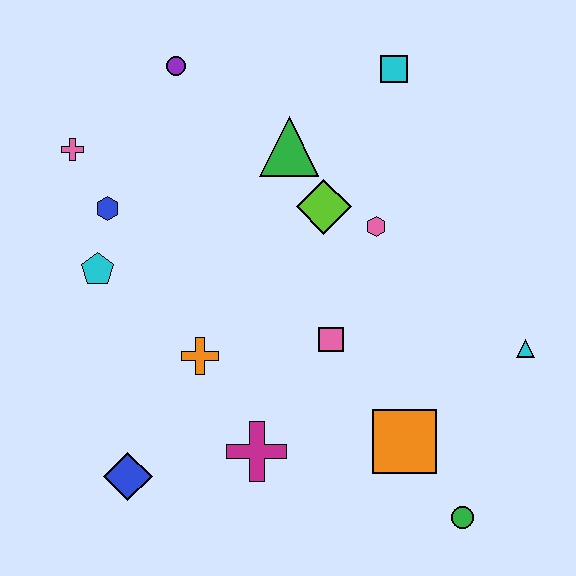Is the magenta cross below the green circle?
No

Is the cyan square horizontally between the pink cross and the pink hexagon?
No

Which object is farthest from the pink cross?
The green circle is farthest from the pink cross.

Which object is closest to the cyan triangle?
The orange square is closest to the cyan triangle.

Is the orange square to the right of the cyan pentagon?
Yes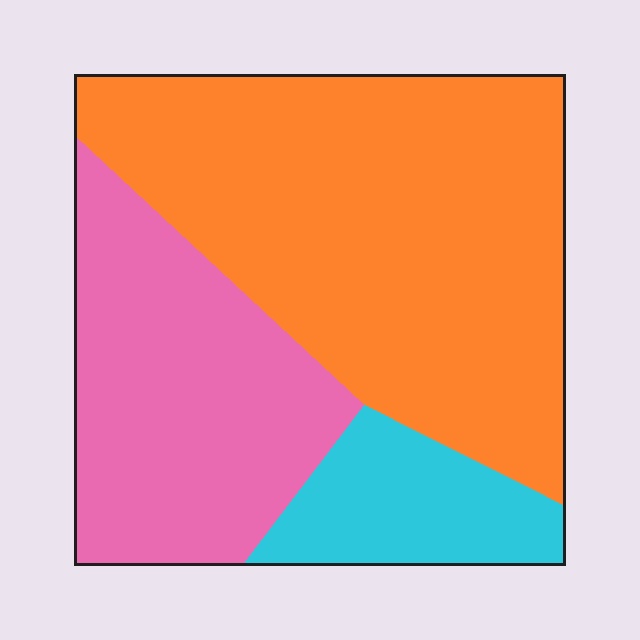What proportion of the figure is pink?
Pink takes up between a quarter and a half of the figure.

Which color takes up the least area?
Cyan, at roughly 15%.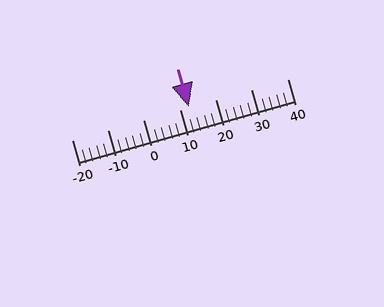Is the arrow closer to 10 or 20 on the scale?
The arrow is closer to 10.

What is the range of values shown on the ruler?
The ruler shows values from -20 to 40.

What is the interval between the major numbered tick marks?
The major tick marks are spaced 10 units apart.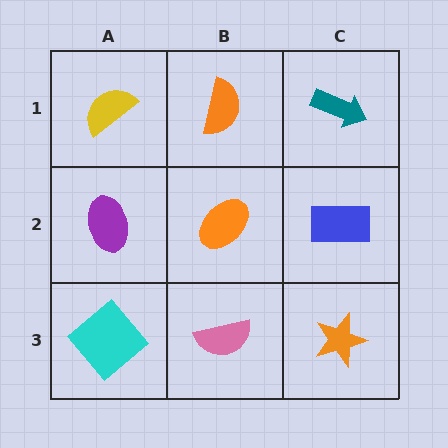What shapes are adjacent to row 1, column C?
A blue rectangle (row 2, column C), an orange semicircle (row 1, column B).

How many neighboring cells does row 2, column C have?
3.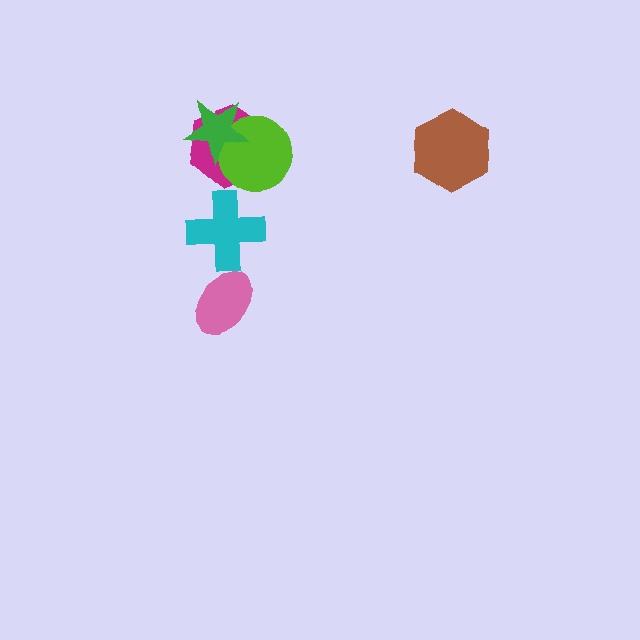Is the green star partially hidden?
No, no other shape covers it.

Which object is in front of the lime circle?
The green star is in front of the lime circle.